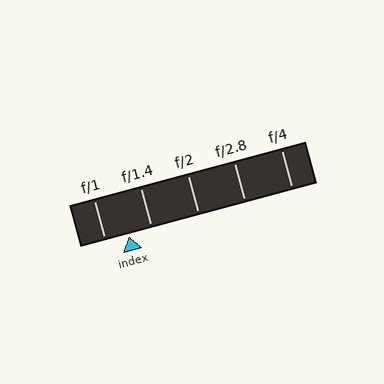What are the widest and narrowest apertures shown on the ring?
The widest aperture shown is f/1 and the narrowest is f/4.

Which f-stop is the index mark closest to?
The index mark is closest to f/1.4.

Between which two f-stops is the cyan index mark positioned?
The index mark is between f/1 and f/1.4.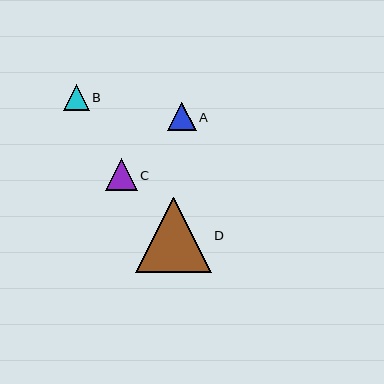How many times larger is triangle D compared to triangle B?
Triangle D is approximately 2.9 times the size of triangle B.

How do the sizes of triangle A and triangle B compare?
Triangle A and triangle B are approximately the same size.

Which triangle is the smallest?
Triangle B is the smallest with a size of approximately 26 pixels.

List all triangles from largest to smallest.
From largest to smallest: D, C, A, B.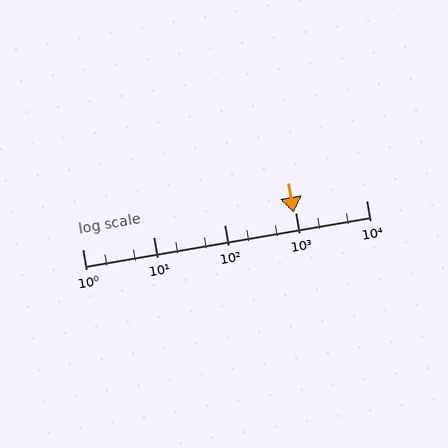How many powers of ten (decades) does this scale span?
The scale spans 4 decades, from 1 to 10000.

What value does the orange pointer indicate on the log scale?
The pointer indicates approximately 940.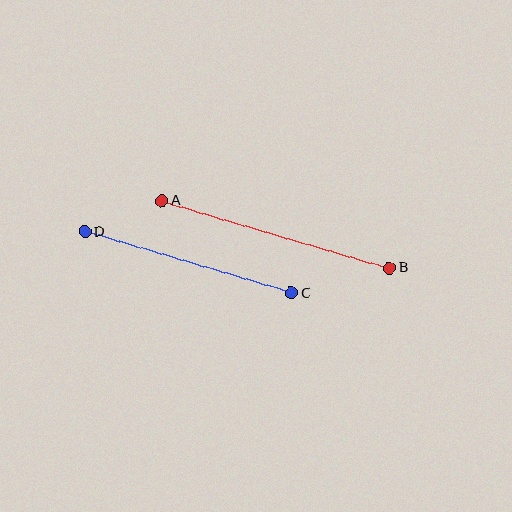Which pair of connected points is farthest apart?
Points A and B are farthest apart.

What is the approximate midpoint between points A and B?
The midpoint is at approximately (276, 234) pixels.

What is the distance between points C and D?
The distance is approximately 215 pixels.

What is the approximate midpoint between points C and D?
The midpoint is at approximately (188, 263) pixels.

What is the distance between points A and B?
The distance is approximately 237 pixels.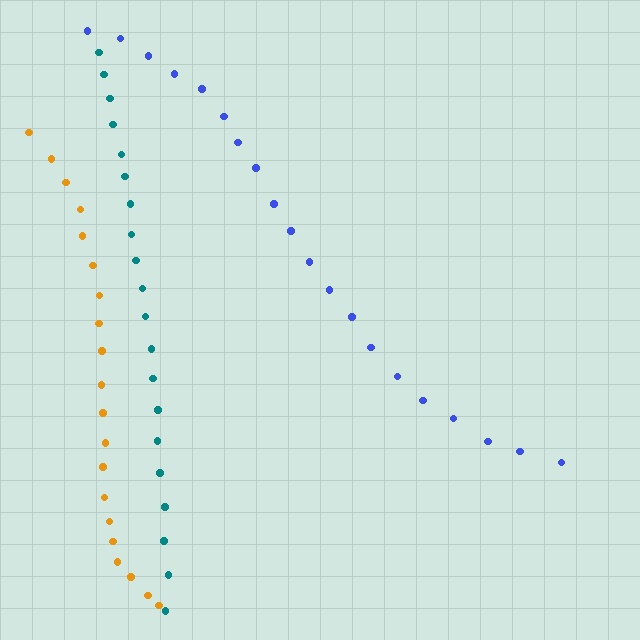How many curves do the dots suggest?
There are 3 distinct paths.